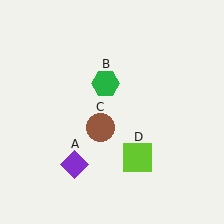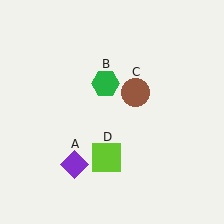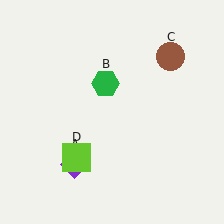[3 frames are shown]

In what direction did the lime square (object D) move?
The lime square (object D) moved left.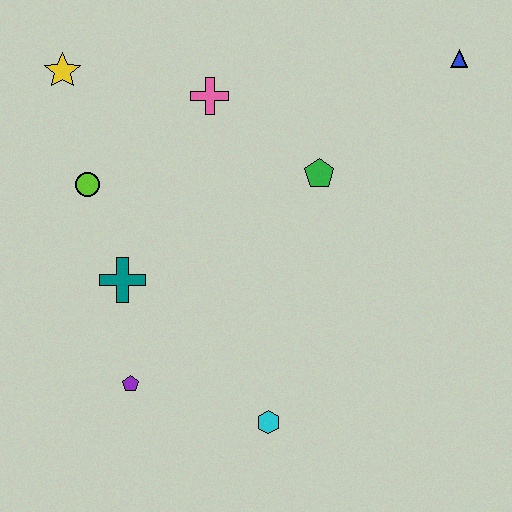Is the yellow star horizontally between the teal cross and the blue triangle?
No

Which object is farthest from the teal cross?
The blue triangle is farthest from the teal cross.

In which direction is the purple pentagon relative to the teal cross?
The purple pentagon is below the teal cross.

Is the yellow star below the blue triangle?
Yes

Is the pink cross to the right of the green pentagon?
No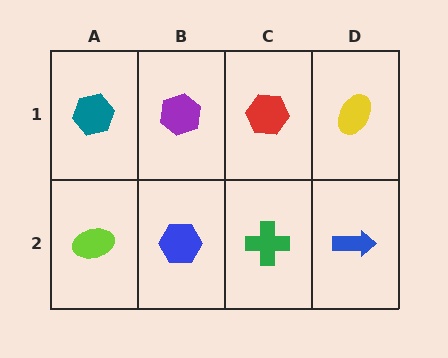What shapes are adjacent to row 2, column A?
A teal hexagon (row 1, column A), a blue hexagon (row 2, column B).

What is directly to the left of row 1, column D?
A red hexagon.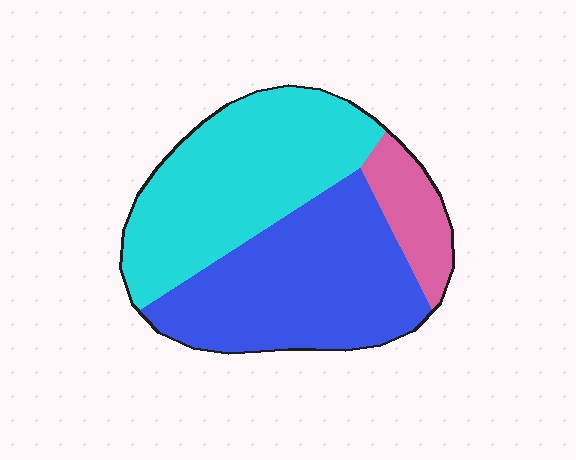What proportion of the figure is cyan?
Cyan covers around 45% of the figure.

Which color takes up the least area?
Pink, at roughly 10%.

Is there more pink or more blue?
Blue.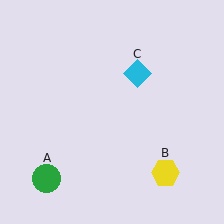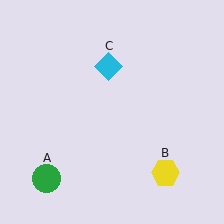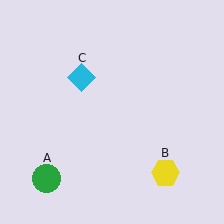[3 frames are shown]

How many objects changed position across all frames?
1 object changed position: cyan diamond (object C).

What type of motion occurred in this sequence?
The cyan diamond (object C) rotated counterclockwise around the center of the scene.